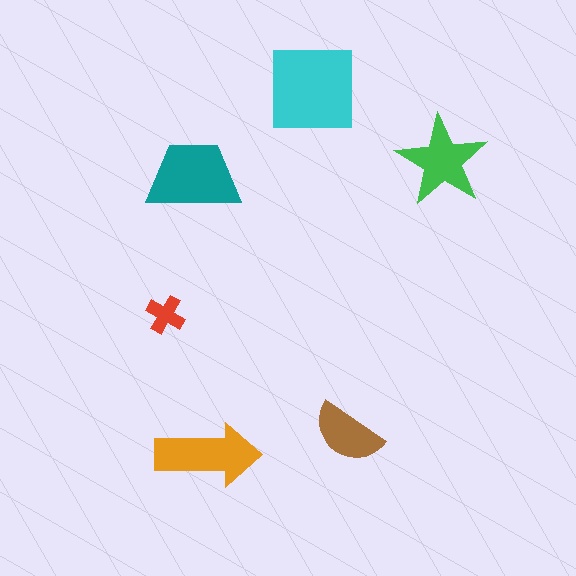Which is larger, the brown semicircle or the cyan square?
The cyan square.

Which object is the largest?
The cyan square.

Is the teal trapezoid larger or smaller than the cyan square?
Smaller.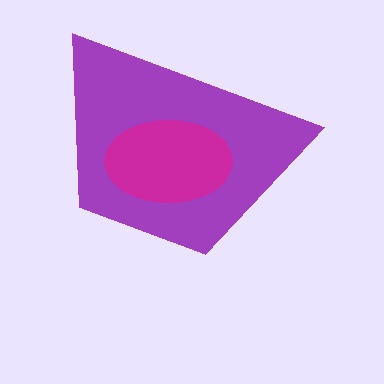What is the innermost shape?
The magenta ellipse.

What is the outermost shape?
The purple trapezoid.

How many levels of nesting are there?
2.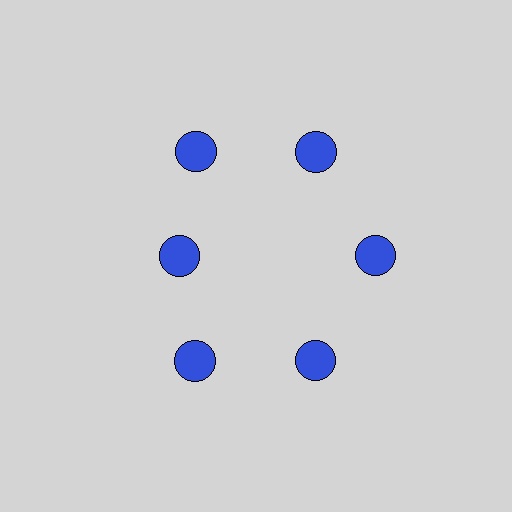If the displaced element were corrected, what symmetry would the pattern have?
It would have 6-fold rotational symmetry — the pattern would map onto itself every 60 degrees.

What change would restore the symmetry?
The symmetry would be restored by moving it outward, back onto the ring so that all 6 circles sit at equal angles and equal distance from the center.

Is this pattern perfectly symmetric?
No. The 6 blue circles are arranged in a ring, but one element near the 9 o'clock position is pulled inward toward the center, breaking the 6-fold rotational symmetry.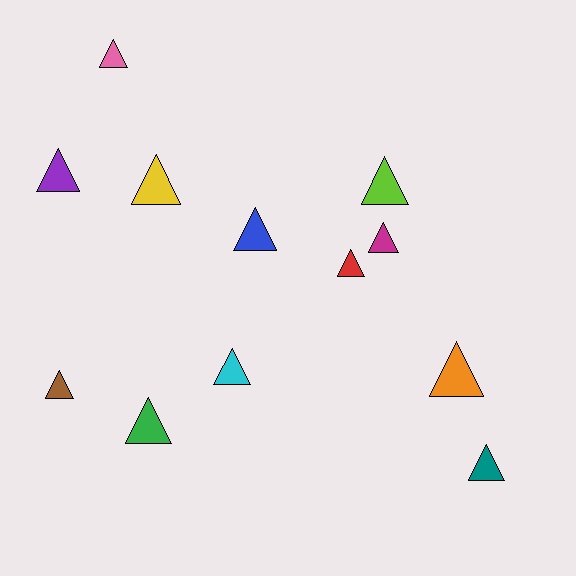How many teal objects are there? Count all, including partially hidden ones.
There is 1 teal object.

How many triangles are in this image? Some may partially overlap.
There are 12 triangles.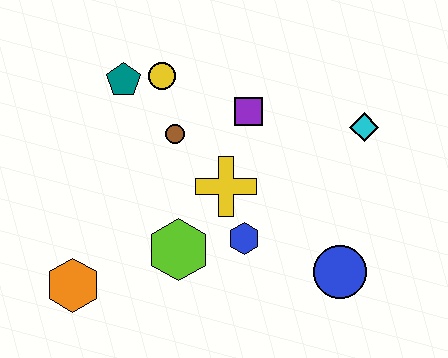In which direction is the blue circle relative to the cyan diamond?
The blue circle is below the cyan diamond.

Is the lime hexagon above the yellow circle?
No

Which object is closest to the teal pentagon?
The yellow circle is closest to the teal pentagon.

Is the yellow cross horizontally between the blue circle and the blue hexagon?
No